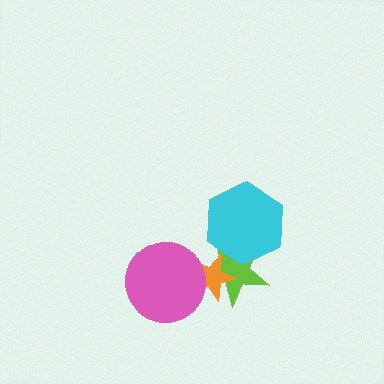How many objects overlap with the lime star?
2 objects overlap with the lime star.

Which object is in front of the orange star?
The pink circle is in front of the orange star.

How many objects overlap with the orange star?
2 objects overlap with the orange star.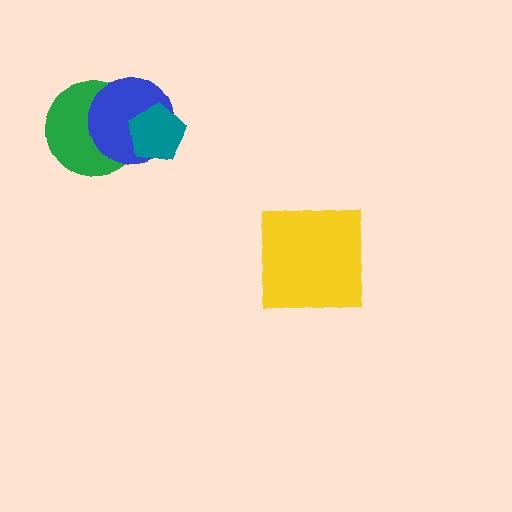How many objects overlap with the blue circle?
2 objects overlap with the blue circle.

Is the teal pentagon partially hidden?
No, no other shape covers it.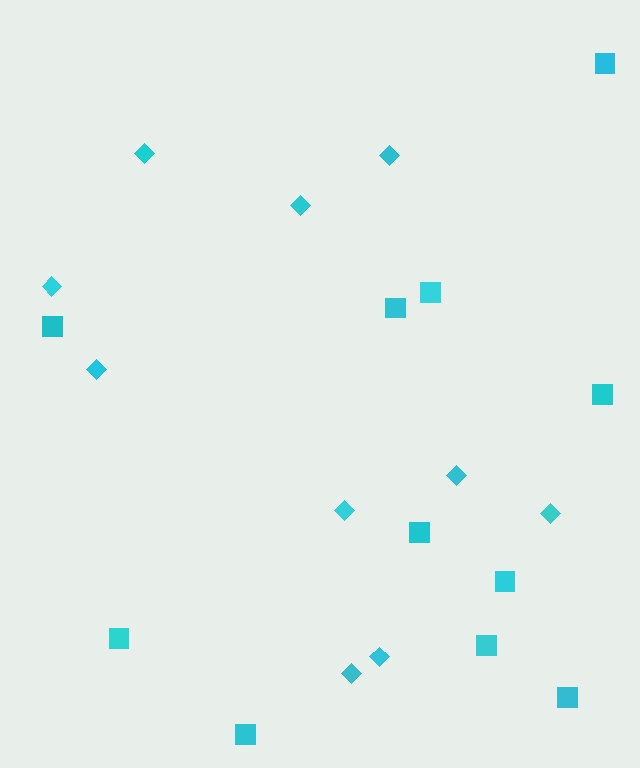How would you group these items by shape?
There are 2 groups: one group of diamonds (10) and one group of squares (11).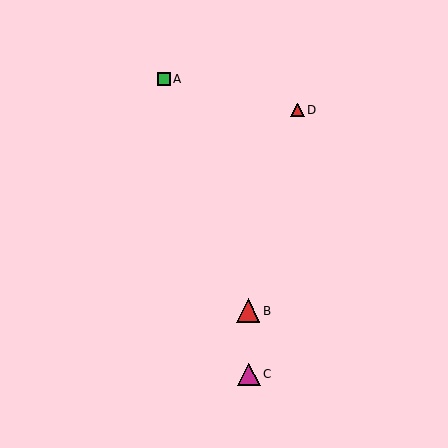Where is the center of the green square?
The center of the green square is at (164, 79).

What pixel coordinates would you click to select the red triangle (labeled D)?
Click at (297, 110) to select the red triangle D.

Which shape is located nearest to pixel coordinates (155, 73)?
The green square (labeled A) at (164, 79) is nearest to that location.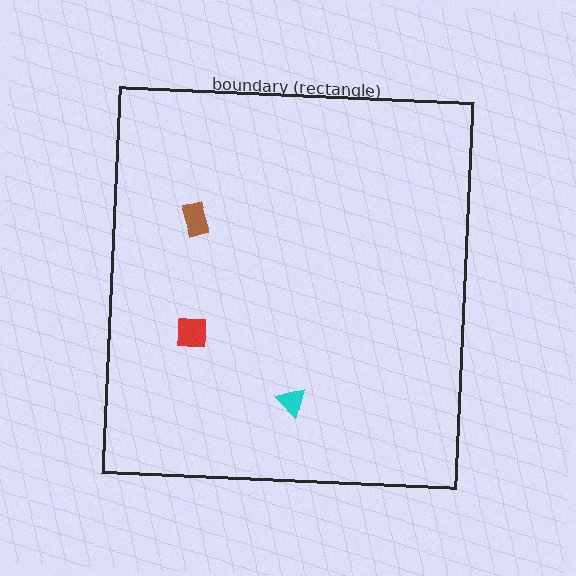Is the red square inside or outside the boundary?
Inside.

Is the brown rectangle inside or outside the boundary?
Inside.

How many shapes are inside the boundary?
3 inside, 0 outside.